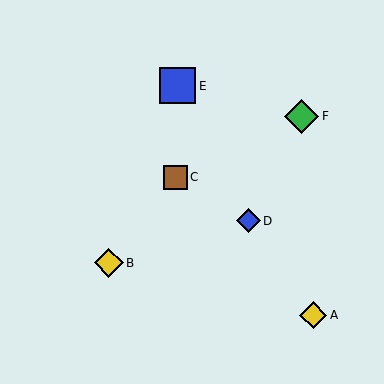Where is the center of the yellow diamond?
The center of the yellow diamond is at (109, 263).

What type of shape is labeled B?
Shape B is a yellow diamond.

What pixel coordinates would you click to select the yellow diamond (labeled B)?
Click at (109, 263) to select the yellow diamond B.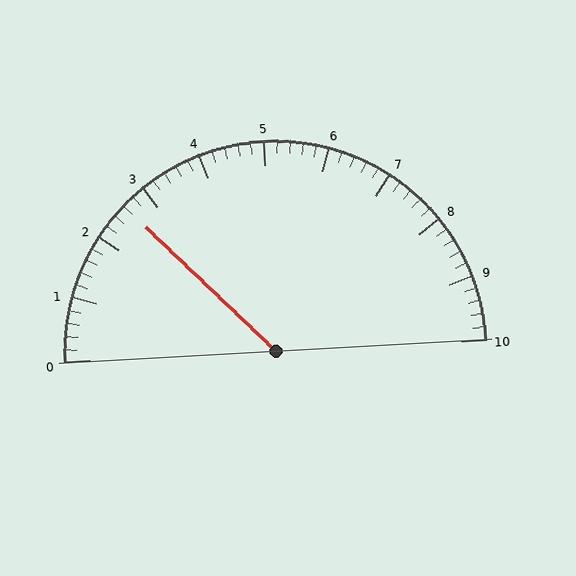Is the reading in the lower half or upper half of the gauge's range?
The reading is in the lower half of the range (0 to 10).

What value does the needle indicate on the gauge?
The needle indicates approximately 2.6.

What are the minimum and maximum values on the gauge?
The gauge ranges from 0 to 10.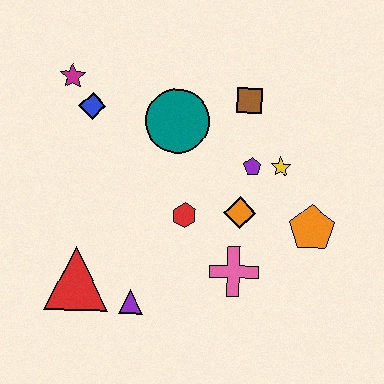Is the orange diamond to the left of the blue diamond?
No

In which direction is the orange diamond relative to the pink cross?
The orange diamond is above the pink cross.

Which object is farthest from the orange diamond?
The magenta star is farthest from the orange diamond.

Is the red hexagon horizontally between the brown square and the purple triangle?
Yes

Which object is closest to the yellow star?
The purple pentagon is closest to the yellow star.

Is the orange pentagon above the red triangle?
Yes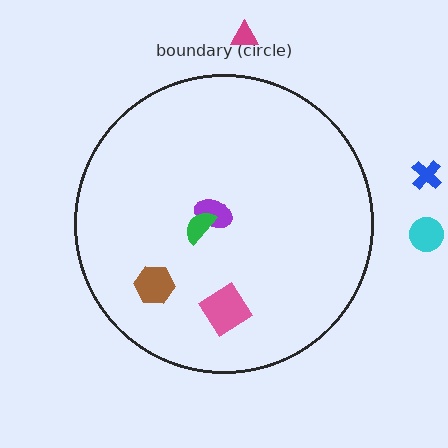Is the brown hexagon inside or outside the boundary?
Inside.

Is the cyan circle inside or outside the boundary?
Outside.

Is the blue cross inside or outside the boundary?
Outside.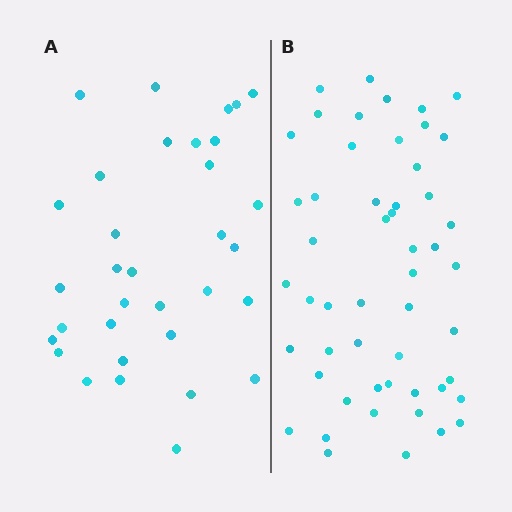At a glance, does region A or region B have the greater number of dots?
Region B (the right region) has more dots.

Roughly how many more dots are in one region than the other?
Region B has approximately 20 more dots than region A.